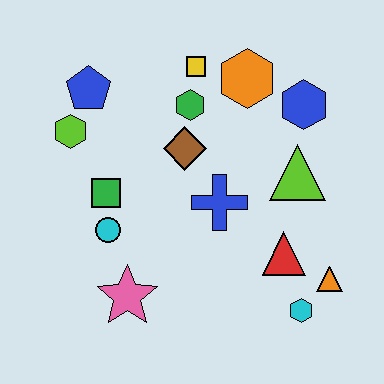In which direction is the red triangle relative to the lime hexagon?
The red triangle is to the right of the lime hexagon.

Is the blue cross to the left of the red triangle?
Yes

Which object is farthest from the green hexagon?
The cyan hexagon is farthest from the green hexagon.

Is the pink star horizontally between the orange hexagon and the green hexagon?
No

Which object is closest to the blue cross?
The brown diamond is closest to the blue cross.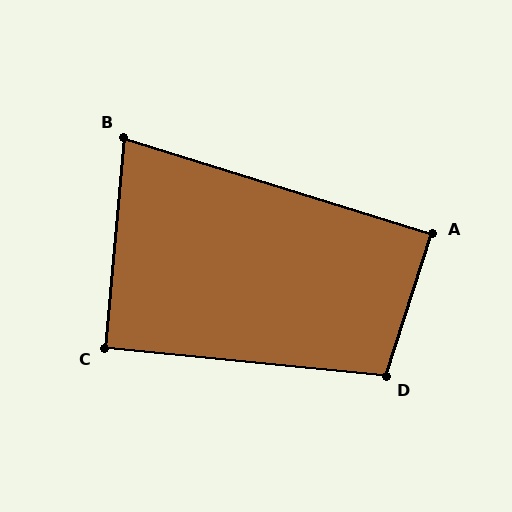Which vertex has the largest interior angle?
D, at approximately 102 degrees.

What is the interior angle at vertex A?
Approximately 90 degrees (approximately right).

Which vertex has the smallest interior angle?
B, at approximately 78 degrees.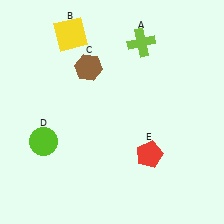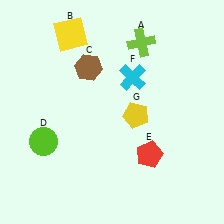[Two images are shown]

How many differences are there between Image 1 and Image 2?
There are 2 differences between the two images.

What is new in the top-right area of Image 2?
A cyan cross (F) was added in the top-right area of Image 2.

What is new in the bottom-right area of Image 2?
A yellow pentagon (G) was added in the bottom-right area of Image 2.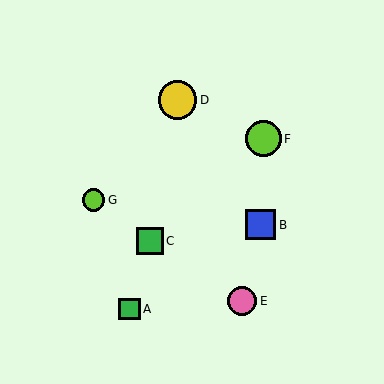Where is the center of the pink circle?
The center of the pink circle is at (242, 301).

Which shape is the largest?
The yellow circle (labeled D) is the largest.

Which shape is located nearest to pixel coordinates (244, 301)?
The pink circle (labeled E) at (242, 301) is nearest to that location.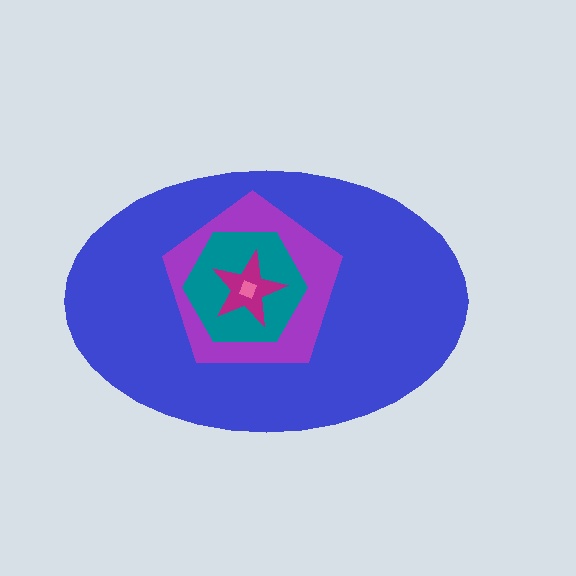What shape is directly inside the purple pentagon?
The teal hexagon.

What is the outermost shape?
The blue ellipse.